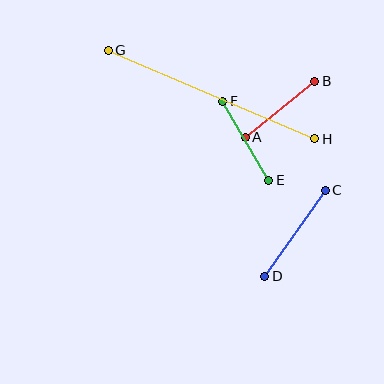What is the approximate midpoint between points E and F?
The midpoint is at approximately (246, 141) pixels.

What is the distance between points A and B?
The distance is approximately 89 pixels.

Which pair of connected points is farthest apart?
Points G and H are farthest apart.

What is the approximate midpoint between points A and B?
The midpoint is at approximately (280, 109) pixels.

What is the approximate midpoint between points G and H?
The midpoint is at approximately (212, 94) pixels.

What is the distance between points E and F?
The distance is approximately 91 pixels.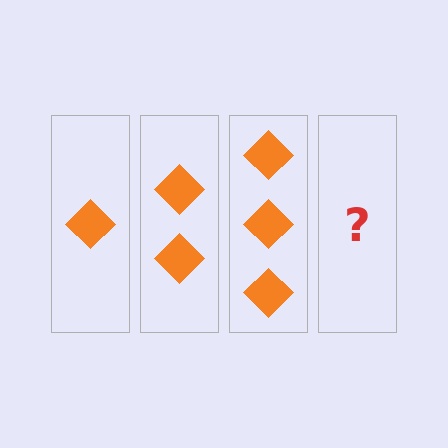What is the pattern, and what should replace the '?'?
The pattern is that each step adds one more diamond. The '?' should be 4 diamonds.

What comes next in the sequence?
The next element should be 4 diamonds.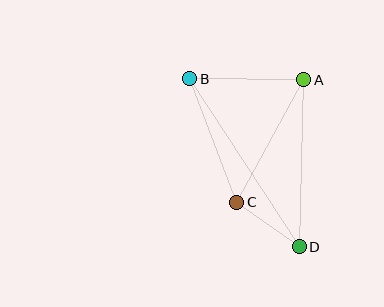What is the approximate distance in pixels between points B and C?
The distance between B and C is approximately 132 pixels.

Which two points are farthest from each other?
Points B and D are farthest from each other.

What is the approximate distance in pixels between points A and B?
The distance between A and B is approximately 114 pixels.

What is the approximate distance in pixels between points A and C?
The distance between A and C is approximately 140 pixels.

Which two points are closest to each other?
Points C and D are closest to each other.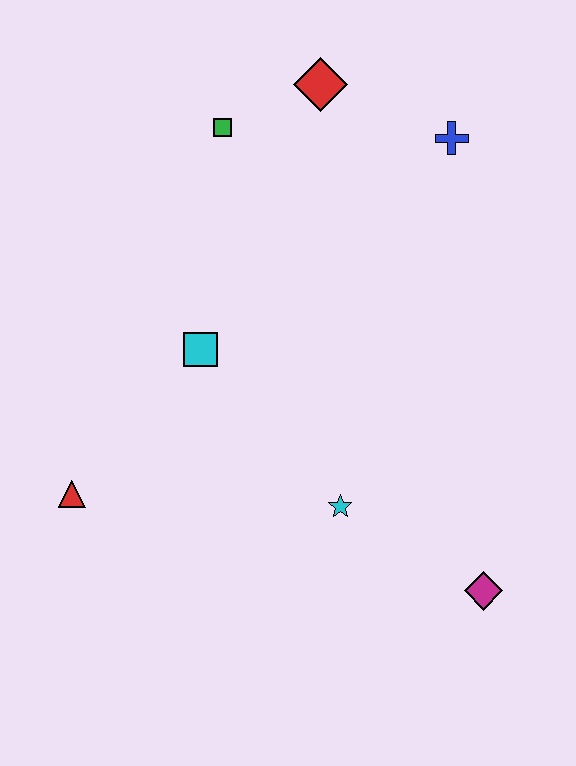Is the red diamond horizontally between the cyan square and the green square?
No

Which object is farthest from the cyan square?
The magenta diamond is farthest from the cyan square.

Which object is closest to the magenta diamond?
The cyan star is closest to the magenta diamond.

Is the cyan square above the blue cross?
No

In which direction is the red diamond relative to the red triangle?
The red diamond is above the red triangle.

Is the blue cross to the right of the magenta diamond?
No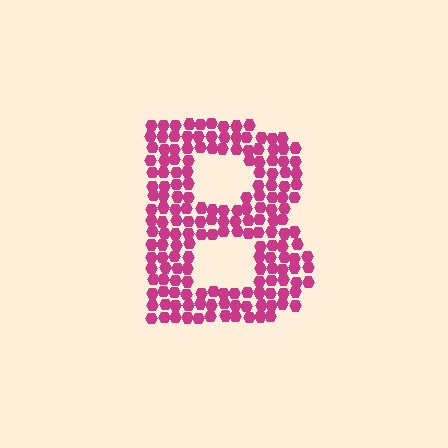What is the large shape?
The large shape is the letter B.